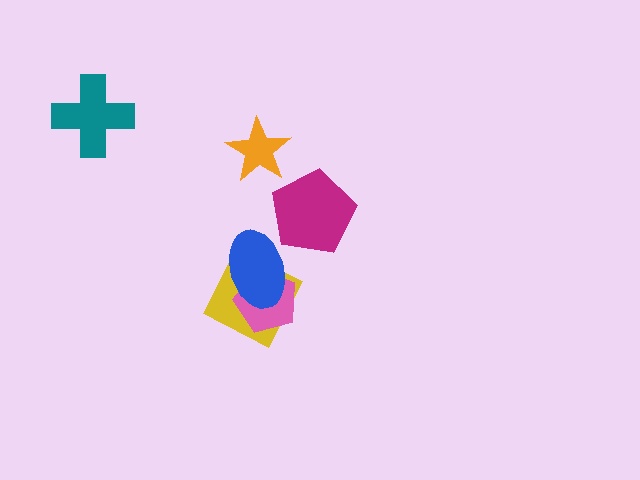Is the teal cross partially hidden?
No, no other shape covers it.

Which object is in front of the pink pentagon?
The blue ellipse is in front of the pink pentagon.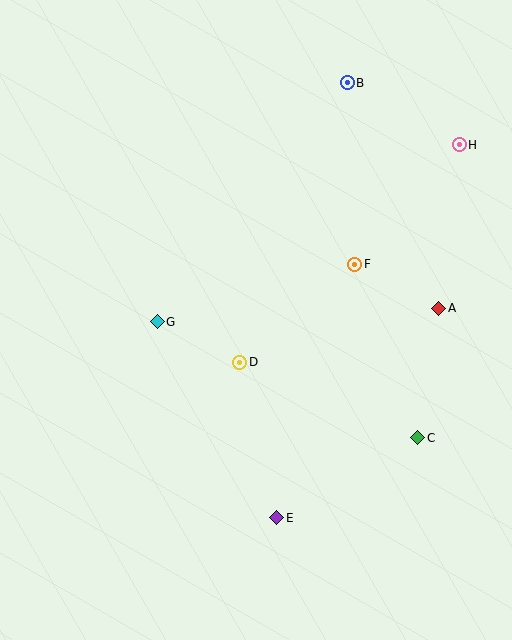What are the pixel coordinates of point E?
Point E is at (277, 518).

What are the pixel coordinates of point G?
Point G is at (157, 322).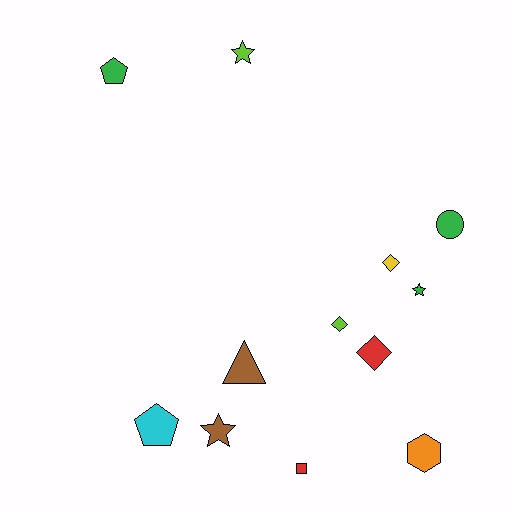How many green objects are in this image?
There are 3 green objects.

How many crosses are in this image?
There are no crosses.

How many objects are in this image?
There are 12 objects.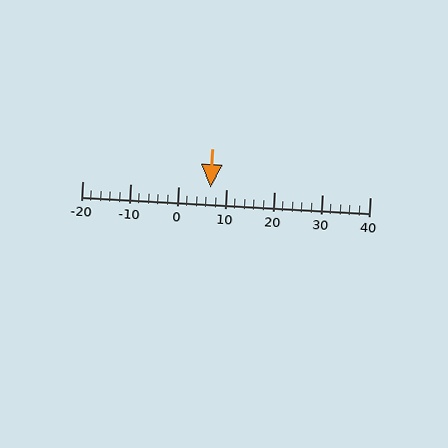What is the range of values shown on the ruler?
The ruler shows values from -20 to 40.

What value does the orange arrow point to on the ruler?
The orange arrow points to approximately 7.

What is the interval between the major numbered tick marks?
The major tick marks are spaced 10 units apart.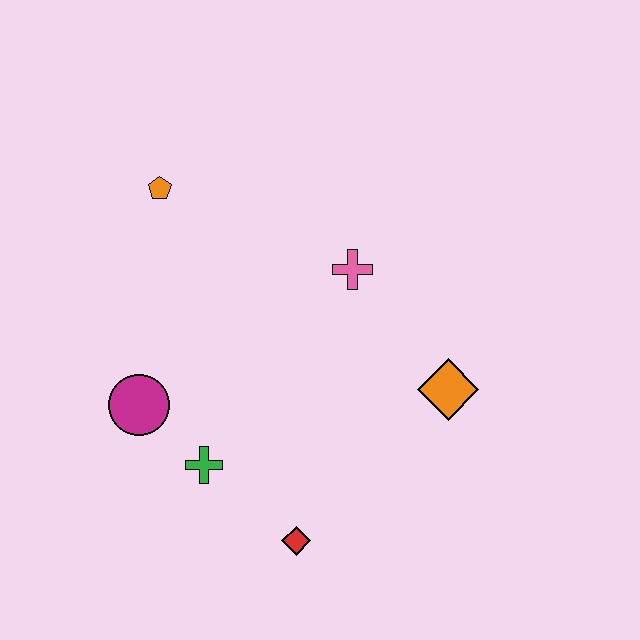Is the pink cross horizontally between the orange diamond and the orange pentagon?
Yes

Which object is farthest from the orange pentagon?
The red diamond is farthest from the orange pentagon.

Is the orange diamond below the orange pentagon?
Yes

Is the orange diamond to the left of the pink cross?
No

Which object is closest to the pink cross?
The orange diamond is closest to the pink cross.